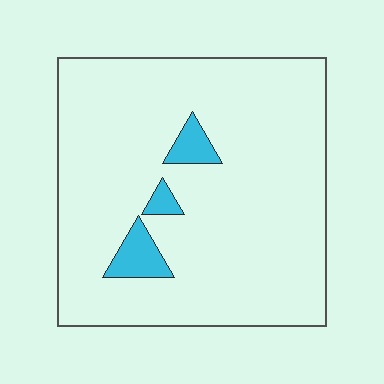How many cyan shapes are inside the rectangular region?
3.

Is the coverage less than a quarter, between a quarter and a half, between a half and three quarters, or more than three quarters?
Less than a quarter.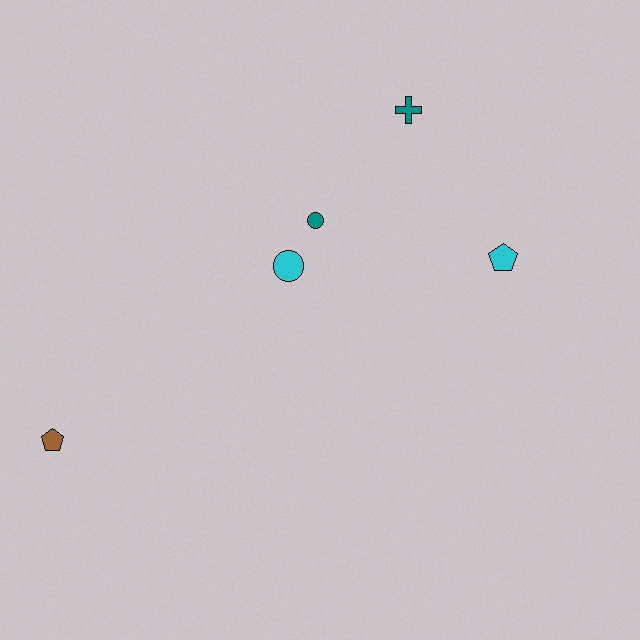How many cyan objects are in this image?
There are 2 cyan objects.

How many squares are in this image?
There are no squares.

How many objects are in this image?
There are 5 objects.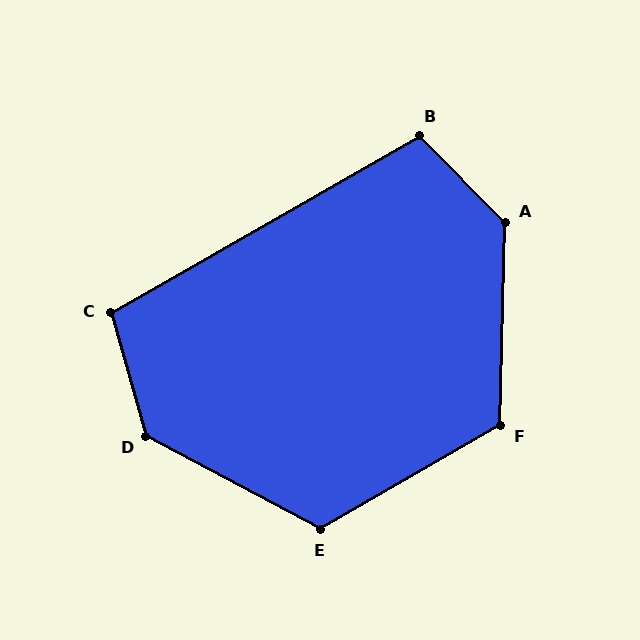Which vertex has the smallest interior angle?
C, at approximately 104 degrees.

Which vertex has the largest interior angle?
A, at approximately 134 degrees.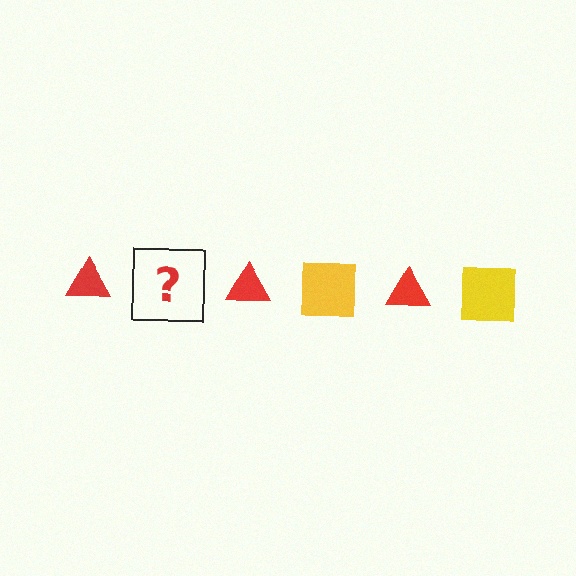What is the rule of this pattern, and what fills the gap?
The rule is that the pattern alternates between red triangle and yellow square. The gap should be filled with a yellow square.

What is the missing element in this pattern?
The missing element is a yellow square.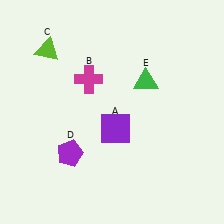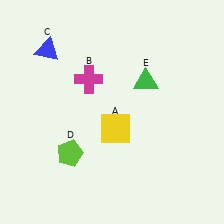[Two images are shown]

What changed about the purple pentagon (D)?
In Image 1, D is purple. In Image 2, it changed to lime.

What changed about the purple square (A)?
In Image 1, A is purple. In Image 2, it changed to yellow.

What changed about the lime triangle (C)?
In Image 1, C is lime. In Image 2, it changed to blue.